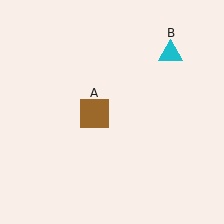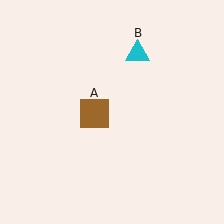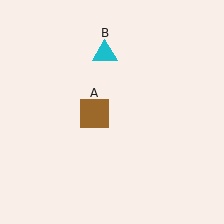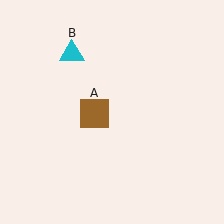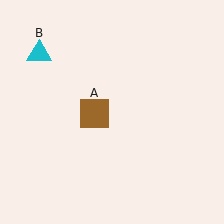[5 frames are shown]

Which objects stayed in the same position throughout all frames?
Brown square (object A) remained stationary.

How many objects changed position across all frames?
1 object changed position: cyan triangle (object B).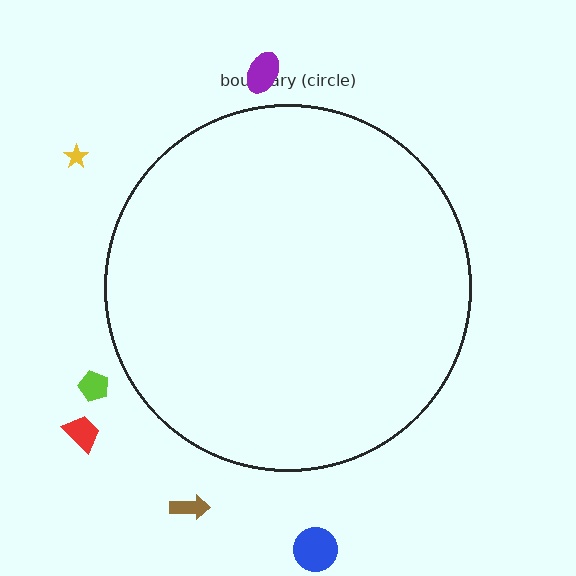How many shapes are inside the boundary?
0 inside, 6 outside.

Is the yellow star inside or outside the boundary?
Outside.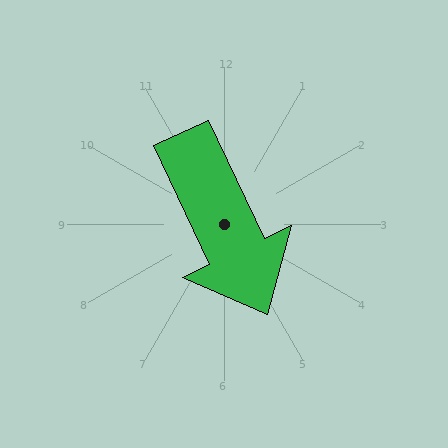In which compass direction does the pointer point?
Southeast.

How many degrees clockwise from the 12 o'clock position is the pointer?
Approximately 155 degrees.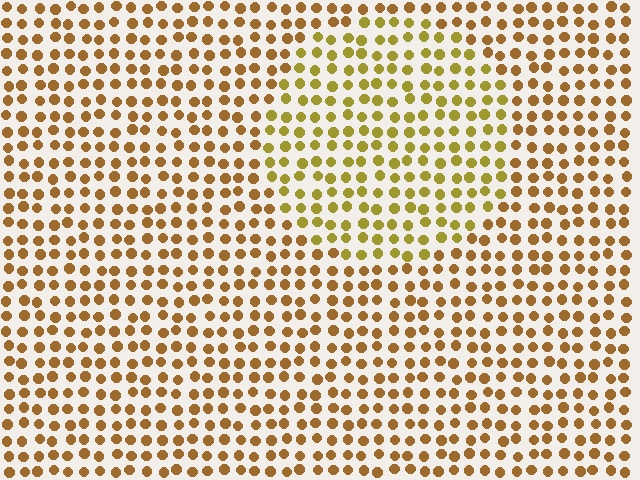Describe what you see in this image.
The image is filled with small brown elements in a uniform arrangement. A circle-shaped region is visible where the elements are tinted to a slightly different hue, forming a subtle color boundary.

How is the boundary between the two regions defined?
The boundary is defined purely by a slight shift in hue (about 25 degrees). Spacing, size, and orientation are identical on both sides.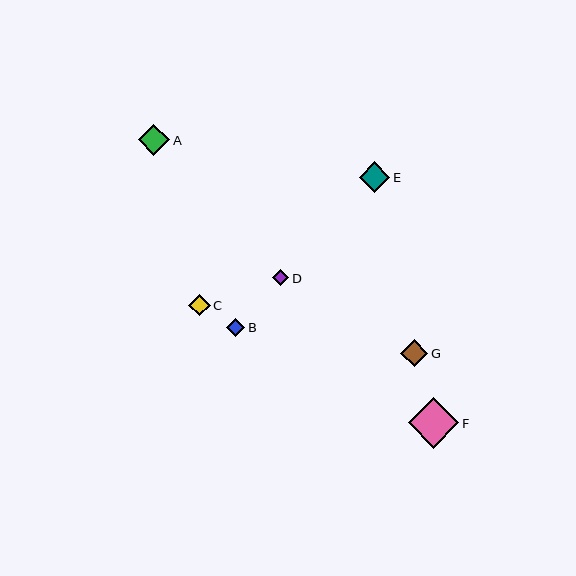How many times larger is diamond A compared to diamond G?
Diamond A is approximately 1.2 times the size of diamond G.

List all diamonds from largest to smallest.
From largest to smallest: F, A, E, G, C, B, D.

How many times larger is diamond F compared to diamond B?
Diamond F is approximately 2.8 times the size of diamond B.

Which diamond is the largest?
Diamond F is the largest with a size of approximately 51 pixels.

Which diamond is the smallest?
Diamond D is the smallest with a size of approximately 16 pixels.